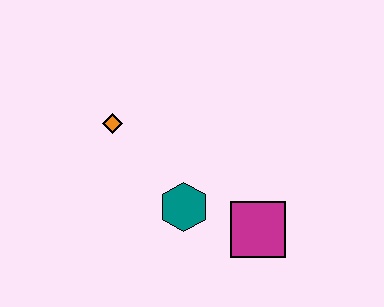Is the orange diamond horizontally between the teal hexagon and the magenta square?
No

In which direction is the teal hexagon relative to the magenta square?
The teal hexagon is to the left of the magenta square.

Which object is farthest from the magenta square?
The orange diamond is farthest from the magenta square.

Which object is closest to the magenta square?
The teal hexagon is closest to the magenta square.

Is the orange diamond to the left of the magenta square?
Yes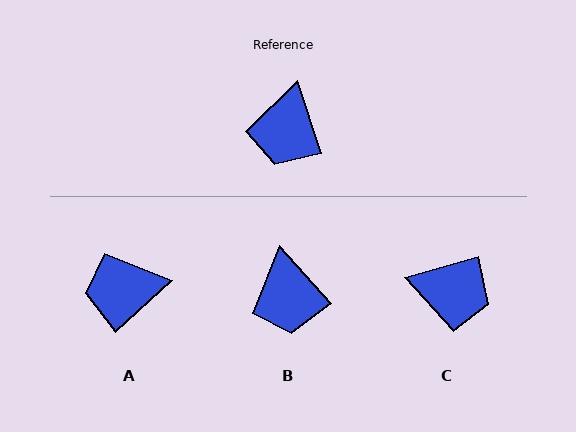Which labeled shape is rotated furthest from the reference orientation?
C, about 88 degrees away.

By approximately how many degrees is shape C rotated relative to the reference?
Approximately 88 degrees counter-clockwise.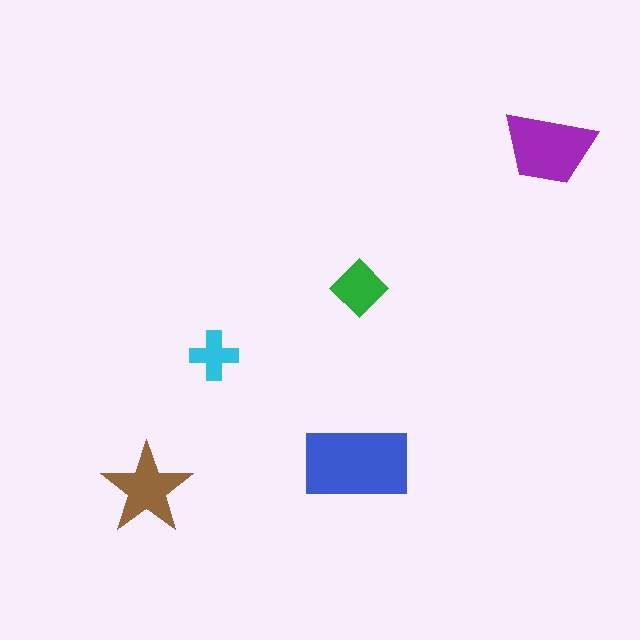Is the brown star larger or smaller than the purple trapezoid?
Smaller.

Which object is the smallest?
The cyan cross.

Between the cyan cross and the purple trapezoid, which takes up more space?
The purple trapezoid.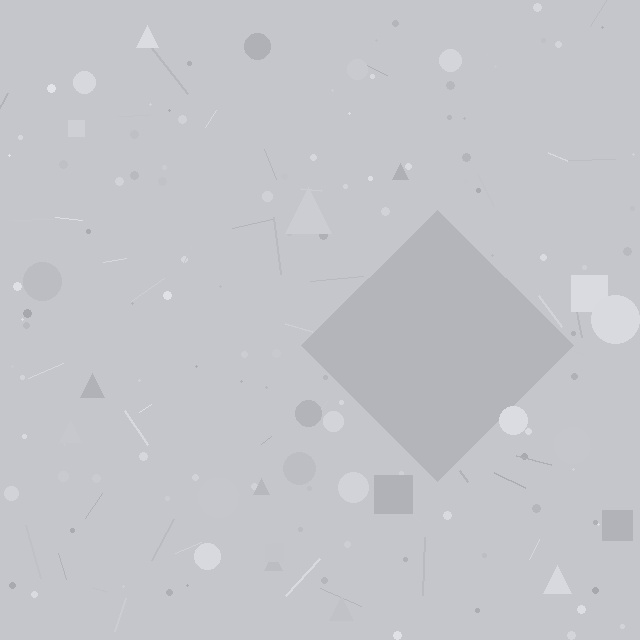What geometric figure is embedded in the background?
A diamond is embedded in the background.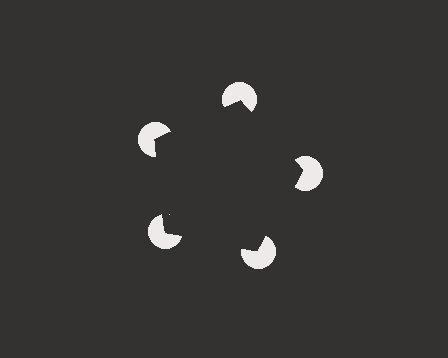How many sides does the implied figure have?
5 sides.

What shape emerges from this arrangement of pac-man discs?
An illusory pentagon — its edges are inferred from the aligned wedge cuts in the pac-man discs, not physically drawn.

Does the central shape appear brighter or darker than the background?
It typically appears slightly darker than the background, even though no actual brightness change is drawn.